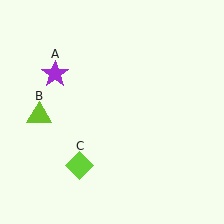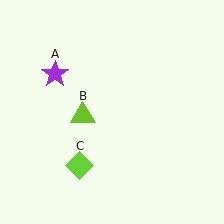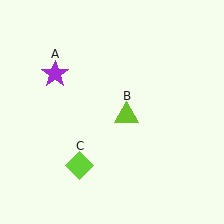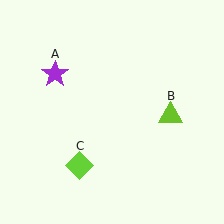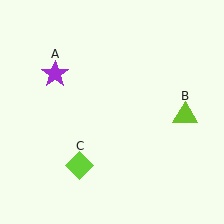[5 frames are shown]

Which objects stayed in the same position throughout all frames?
Purple star (object A) and lime diamond (object C) remained stationary.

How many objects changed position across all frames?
1 object changed position: lime triangle (object B).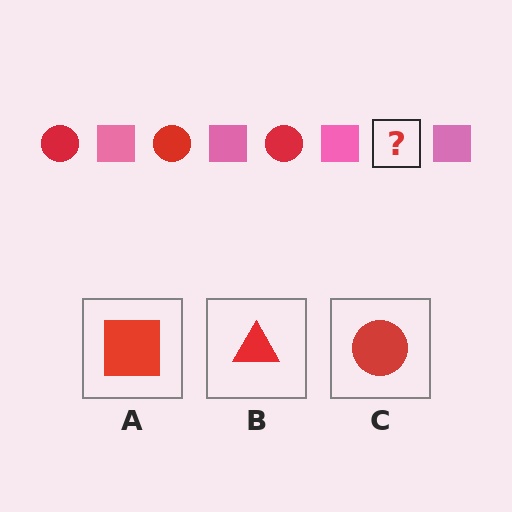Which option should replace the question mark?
Option C.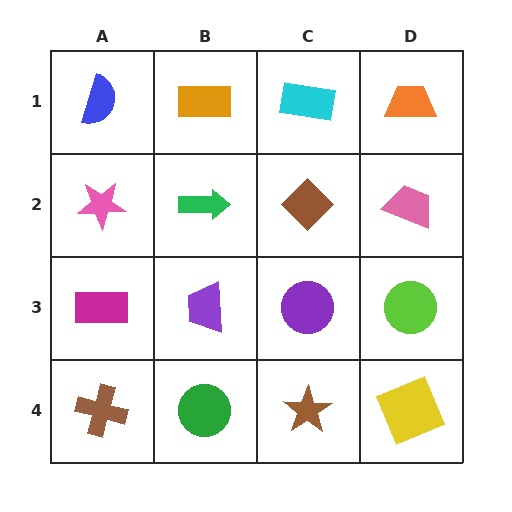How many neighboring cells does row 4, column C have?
3.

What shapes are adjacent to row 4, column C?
A purple circle (row 3, column C), a green circle (row 4, column B), a yellow square (row 4, column D).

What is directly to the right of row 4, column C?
A yellow square.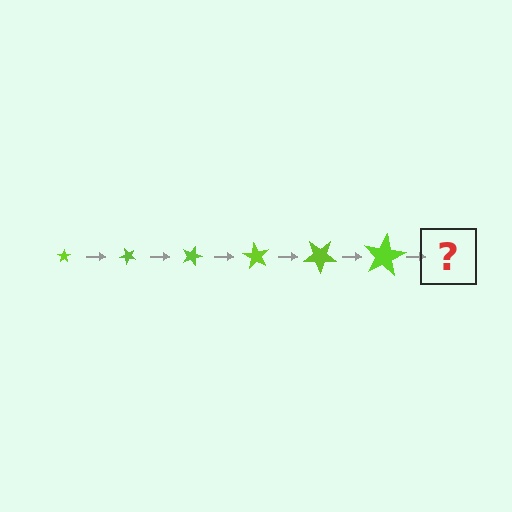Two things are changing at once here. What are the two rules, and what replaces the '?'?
The two rules are that the star grows larger each step and it rotates 45 degrees each step. The '?' should be a star, larger than the previous one and rotated 270 degrees from the start.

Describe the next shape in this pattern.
It should be a star, larger than the previous one and rotated 270 degrees from the start.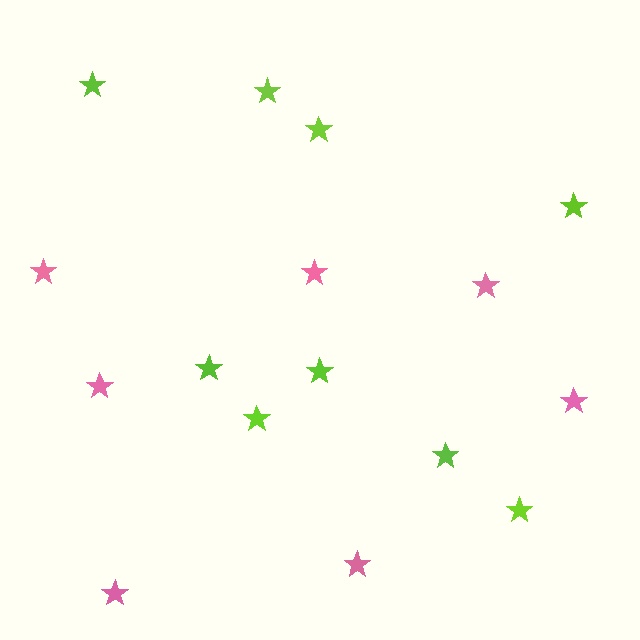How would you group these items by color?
There are 2 groups: one group of lime stars (9) and one group of pink stars (7).